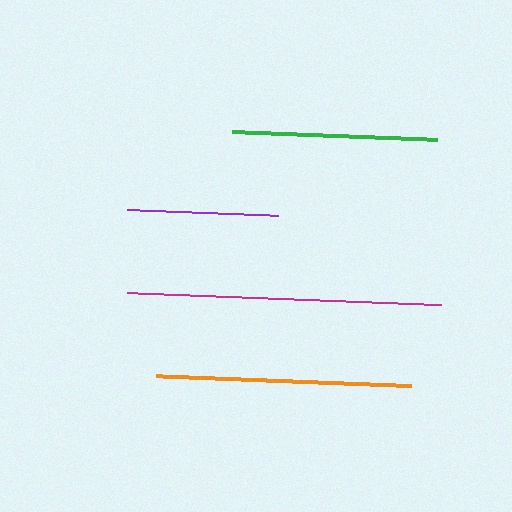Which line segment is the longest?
The magenta line is the longest at approximately 314 pixels.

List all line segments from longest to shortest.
From longest to shortest: magenta, orange, green, purple.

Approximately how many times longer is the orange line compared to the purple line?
The orange line is approximately 1.7 times the length of the purple line.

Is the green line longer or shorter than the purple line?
The green line is longer than the purple line.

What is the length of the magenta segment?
The magenta segment is approximately 314 pixels long.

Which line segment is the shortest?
The purple line is the shortest at approximately 150 pixels.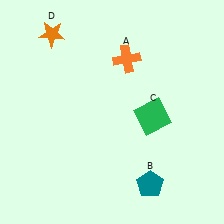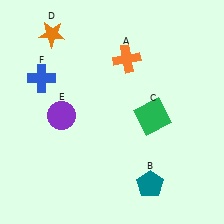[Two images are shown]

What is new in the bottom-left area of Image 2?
A purple circle (E) was added in the bottom-left area of Image 2.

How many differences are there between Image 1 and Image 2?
There are 2 differences between the two images.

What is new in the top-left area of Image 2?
A blue cross (F) was added in the top-left area of Image 2.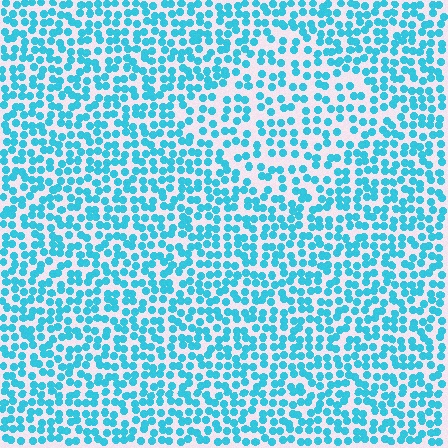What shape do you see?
I see a diamond.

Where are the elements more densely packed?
The elements are more densely packed outside the diamond boundary.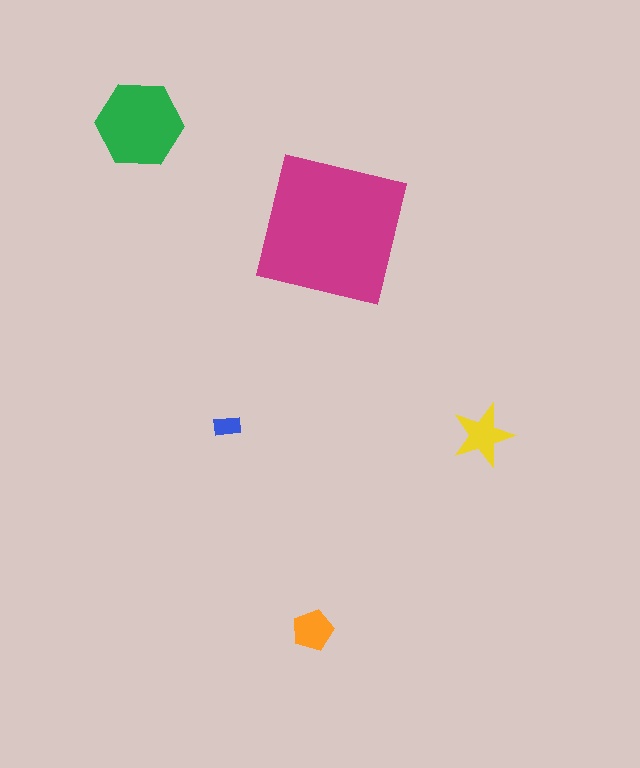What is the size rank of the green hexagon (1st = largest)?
2nd.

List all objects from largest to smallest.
The magenta square, the green hexagon, the yellow star, the orange pentagon, the blue rectangle.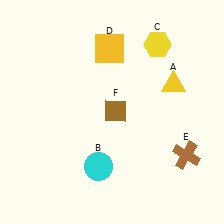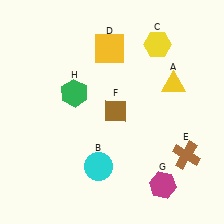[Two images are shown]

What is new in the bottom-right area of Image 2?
A magenta hexagon (G) was added in the bottom-right area of Image 2.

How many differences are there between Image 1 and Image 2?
There are 2 differences between the two images.